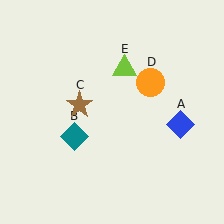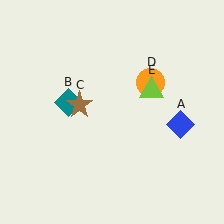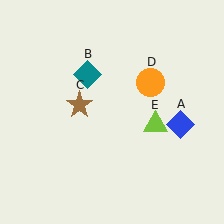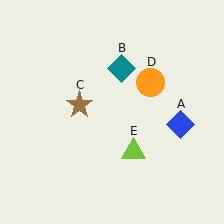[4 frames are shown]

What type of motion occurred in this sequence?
The teal diamond (object B), lime triangle (object E) rotated clockwise around the center of the scene.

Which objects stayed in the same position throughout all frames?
Blue diamond (object A) and brown star (object C) and orange circle (object D) remained stationary.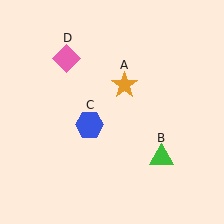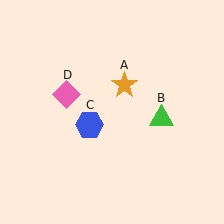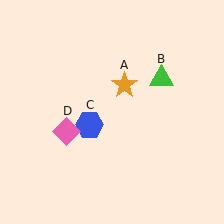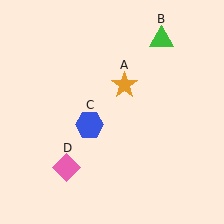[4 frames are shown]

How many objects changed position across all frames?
2 objects changed position: green triangle (object B), pink diamond (object D).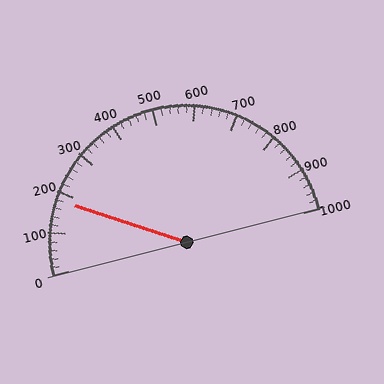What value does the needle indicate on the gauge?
The needle indicates approximately 180.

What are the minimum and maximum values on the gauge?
The gauge ranges from 0 to 1000.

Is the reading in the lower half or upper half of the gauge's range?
The reading is in the lower half of the range (0 to 1000).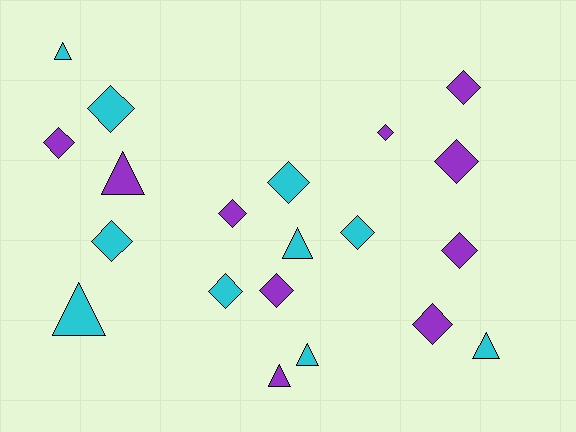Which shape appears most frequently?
Diamond, with 13 objects.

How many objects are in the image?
There are 20 objects.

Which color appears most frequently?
Purple, with 10 objects.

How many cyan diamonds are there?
There are 5 cyan diamonds.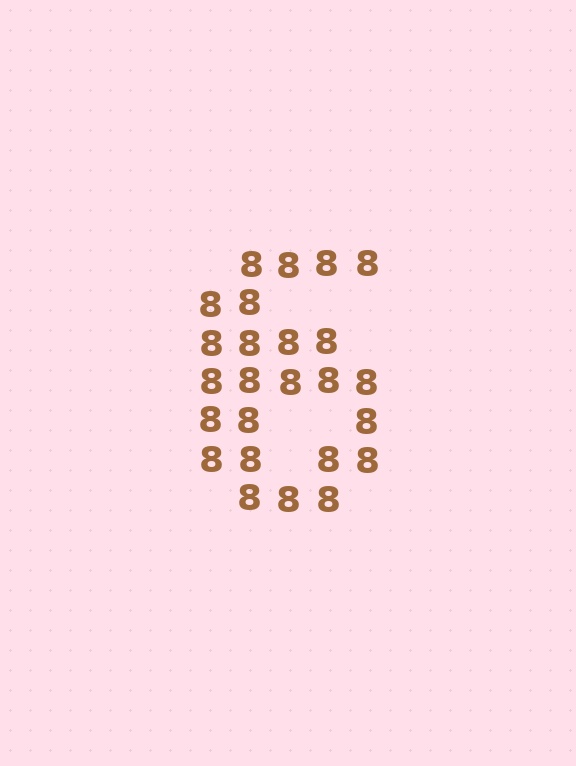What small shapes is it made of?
It is made of small digit 8's.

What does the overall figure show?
The overall figure shows the digit 6.